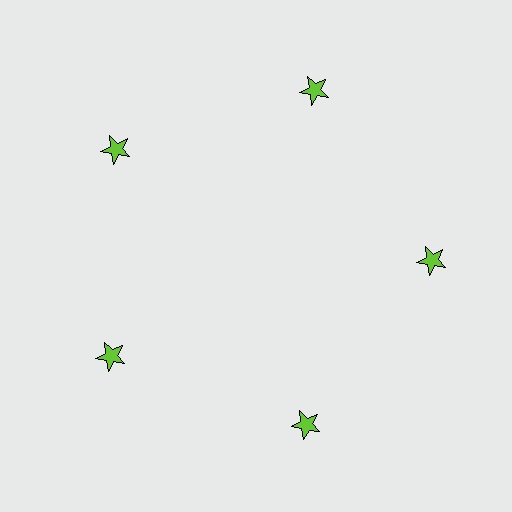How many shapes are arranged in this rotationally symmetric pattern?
There are 5 shapes, arranged in 5 groups of 1.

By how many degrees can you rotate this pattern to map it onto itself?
The pattern maps onto itself every 72 degrees of rotation.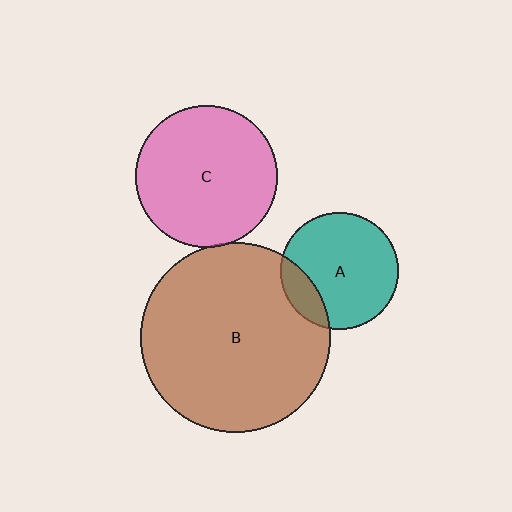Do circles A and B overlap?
Yes.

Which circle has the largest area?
Circle B (brown).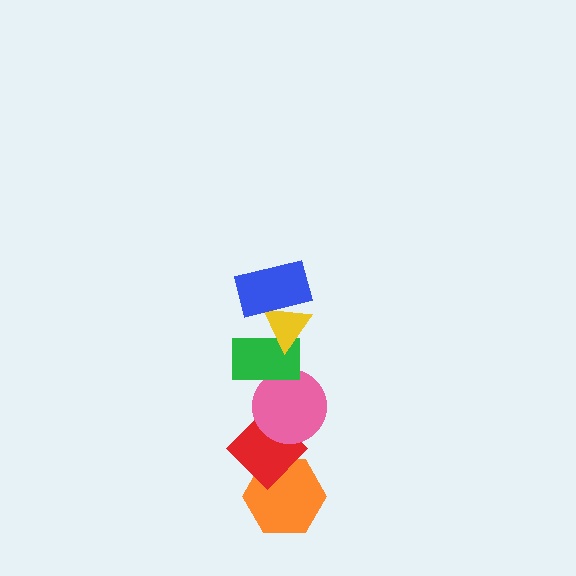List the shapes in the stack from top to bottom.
From top to bottom: the blue rectangle, the yellow triangle, the green rectangle, the pink circle, the red diamond, the orange hexagon.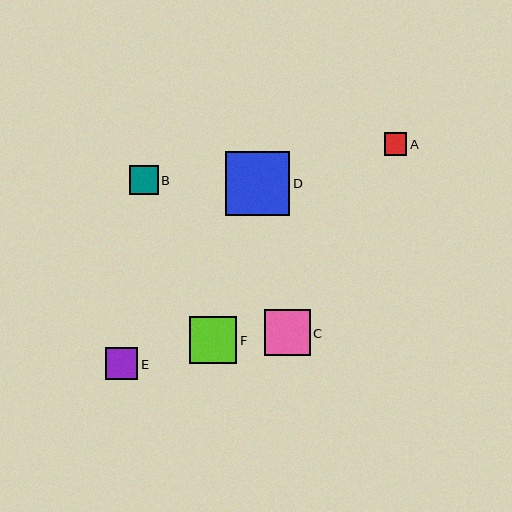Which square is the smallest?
Square A is the smallest with a size of approximately 22 pixels.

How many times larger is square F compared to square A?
Square F is approximately 2.1 times the size of square A.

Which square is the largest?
Square D is the largest with a size of approximately 64 pixels.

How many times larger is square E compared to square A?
Square E is approximately 1.4 times the size of square A.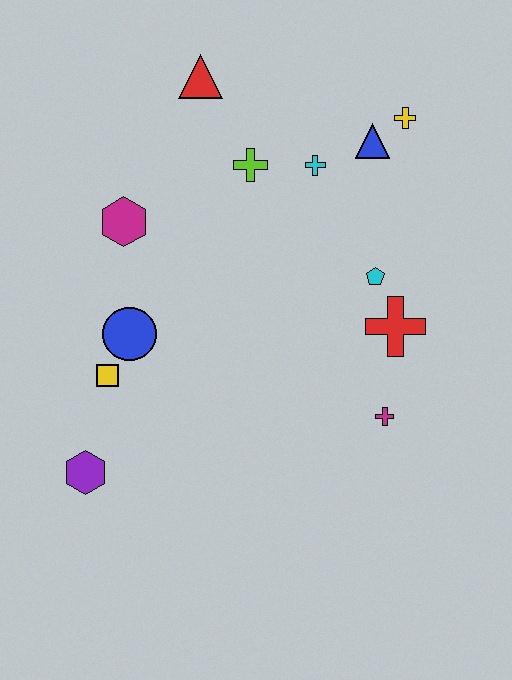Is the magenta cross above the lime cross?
No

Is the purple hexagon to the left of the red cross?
Yes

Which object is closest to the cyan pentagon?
The red cross is closest to the cyan pentagon.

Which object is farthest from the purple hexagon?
The yellow cross is farthest from the purple hexagon.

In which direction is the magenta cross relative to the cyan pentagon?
The magenta cross is below the cyan pentagon.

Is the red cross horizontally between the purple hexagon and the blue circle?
No